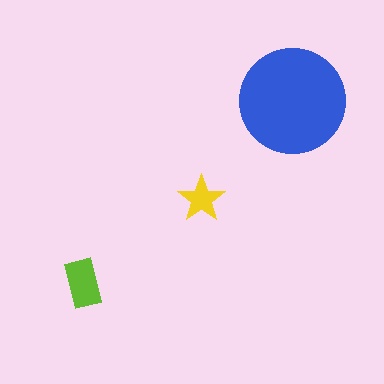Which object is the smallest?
The yellow star.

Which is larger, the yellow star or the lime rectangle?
The lime rectangle.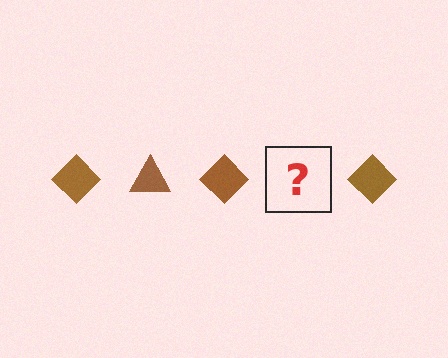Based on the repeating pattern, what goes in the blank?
The blank should be a brown triangle.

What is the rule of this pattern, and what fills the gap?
The rule is that the pattern cycles through diamond, triangle shapes in brown. The gap should be filled with a brown triangle.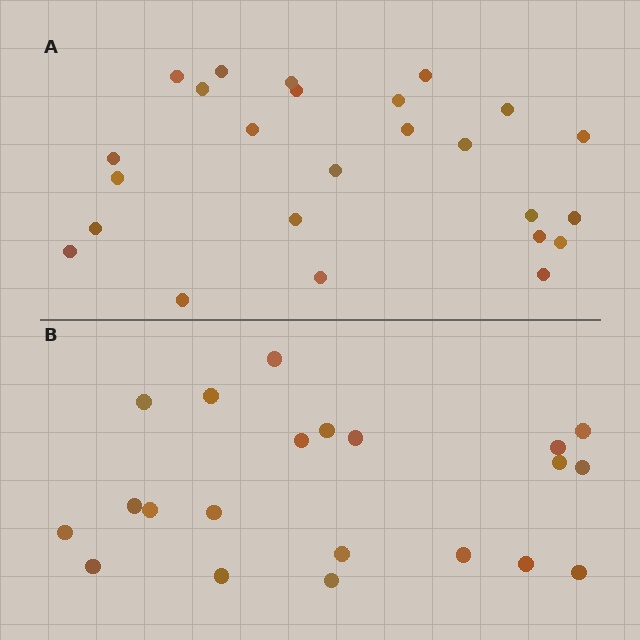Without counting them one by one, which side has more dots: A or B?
Region A (the top region) has more dots.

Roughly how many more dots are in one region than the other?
Region A has about 4 more dots than region B.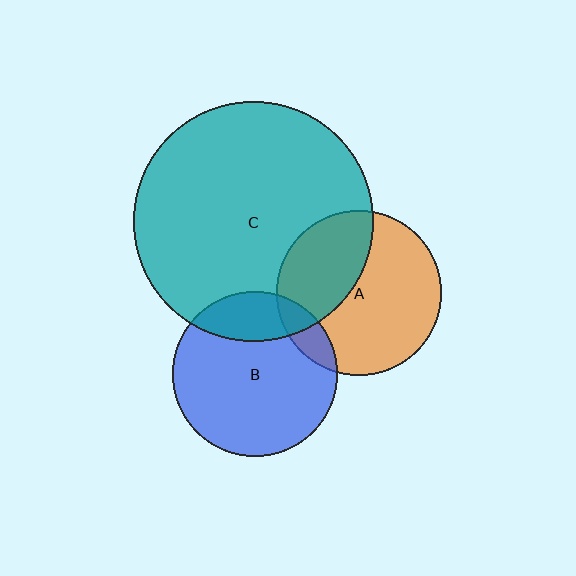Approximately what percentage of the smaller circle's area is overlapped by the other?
Approximately 10%.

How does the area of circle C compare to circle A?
Approximately 2.1 times.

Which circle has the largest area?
Circle C (teal).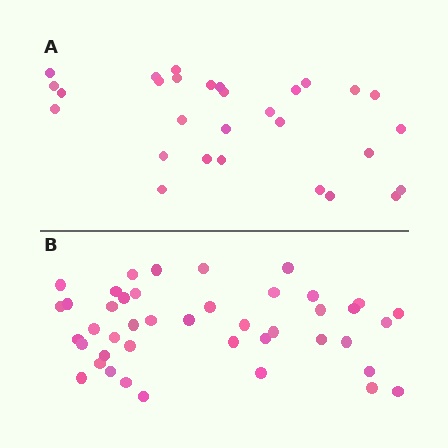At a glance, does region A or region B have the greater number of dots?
Region B (the bottom region) has more dots.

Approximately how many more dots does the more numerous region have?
Region B has approximately 15 more dots than region A.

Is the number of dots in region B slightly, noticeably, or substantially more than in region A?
Region B has substantially more. The ratio is roughly 1.5 to 1.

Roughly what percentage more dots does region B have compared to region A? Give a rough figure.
About 50% more.